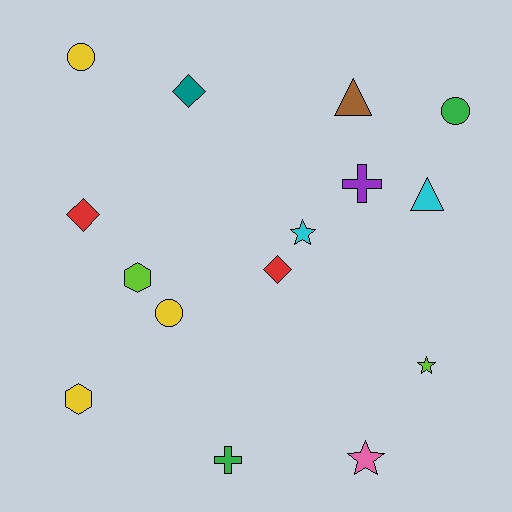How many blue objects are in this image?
There are no blue objects.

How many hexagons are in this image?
There are 2 hexagons.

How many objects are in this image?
There are 15 objects.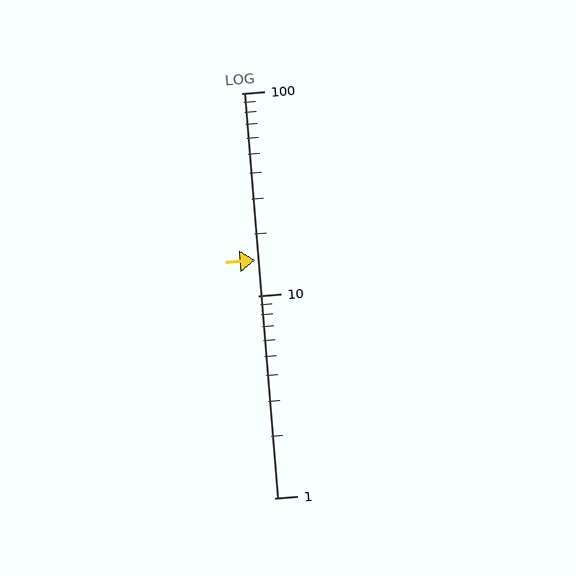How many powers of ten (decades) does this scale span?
The scale spans 2 decades, from 1 to 100.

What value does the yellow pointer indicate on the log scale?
The pointer indicates approximately 15.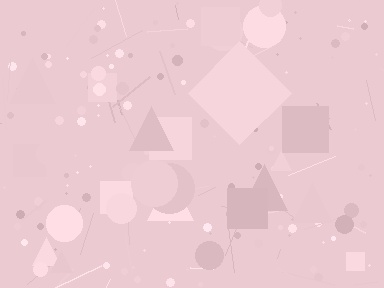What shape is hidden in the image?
A diamond is hidden in the image.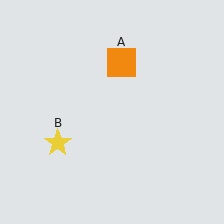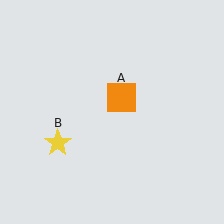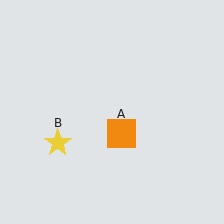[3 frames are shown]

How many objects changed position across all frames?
1 object changed position: orange square (object A).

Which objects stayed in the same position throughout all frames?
Yellow star (object B) remained stationary.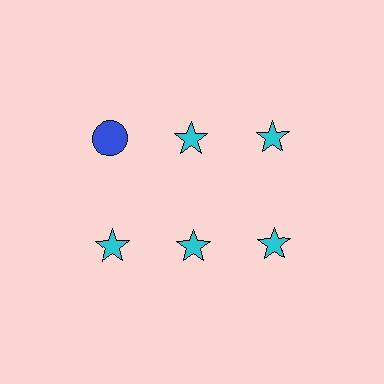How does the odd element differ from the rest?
It differs in both color (blue instead of cyan) and shape (circle instead of star).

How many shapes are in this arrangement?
There are 6 shapes arranged in a grid pattern.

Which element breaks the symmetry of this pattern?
The blue circle in the top row, leftmost column breaks the symmetry. All other shapes are cyan stars.